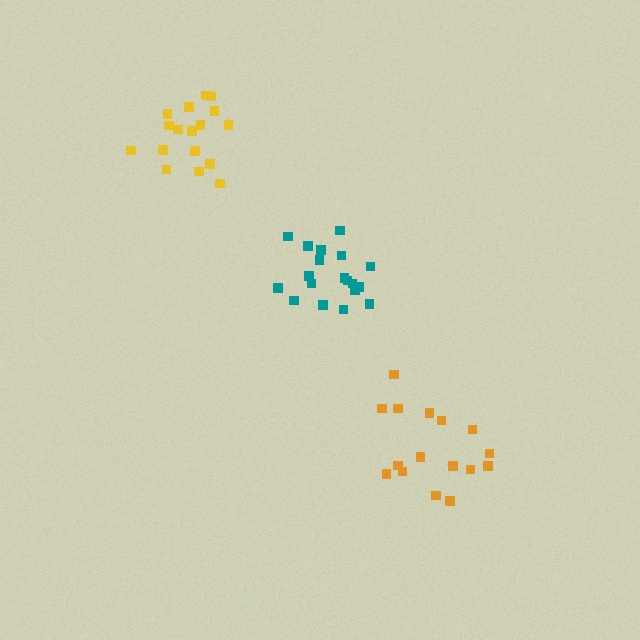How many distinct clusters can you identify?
There are 3 distinct clusters.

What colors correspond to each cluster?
The clusters are colored: orange, yellow, teal.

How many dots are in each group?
Group 1: 16 dots, Group 2: 17 dots, Group 3: 19 dots (52 total).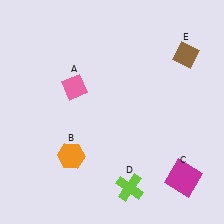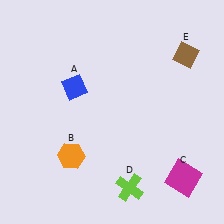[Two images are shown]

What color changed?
The diamond (A) changed from pink in Image 1 to blue in Image 2.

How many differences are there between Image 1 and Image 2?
There is 1 difference between the two images.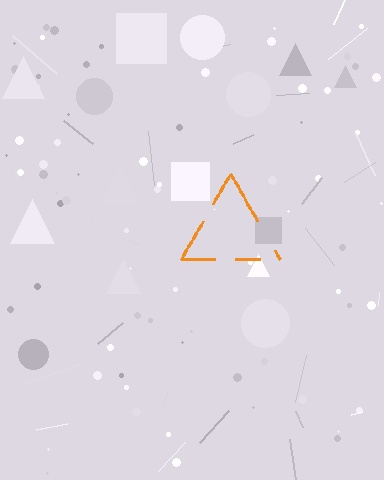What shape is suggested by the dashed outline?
The dashed outline suggests a triangle.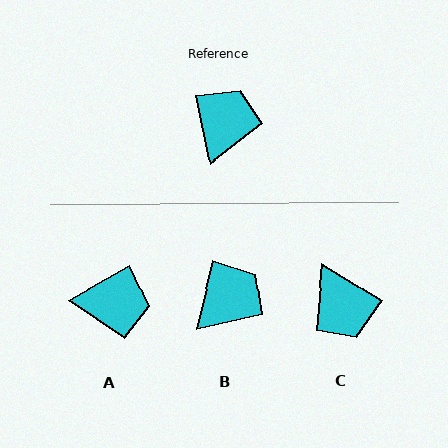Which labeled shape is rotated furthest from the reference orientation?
C, about 132 degrees away.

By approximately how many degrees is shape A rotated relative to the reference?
Approximately 72 degrees clockwise.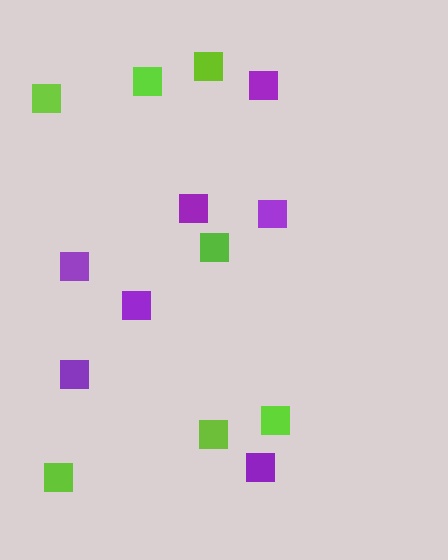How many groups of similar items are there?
There are 2 groups: one group of lime squares (7) and one group of purple squares (7).